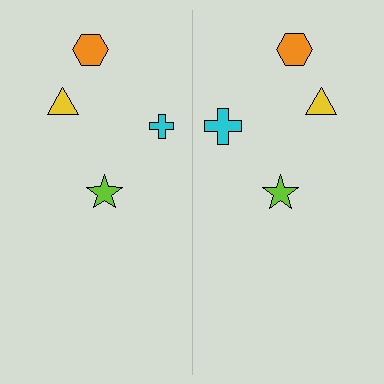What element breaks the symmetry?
The cyan cross on the right side has a different size than its mirror counterpart.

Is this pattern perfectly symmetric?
No, the pattern is not perfectly symmetric. The cyan cross on the right side has a different size than its mirror counterpart.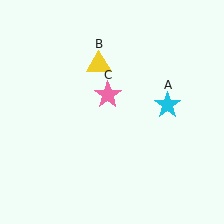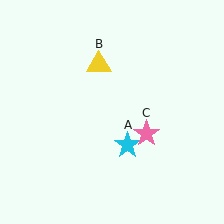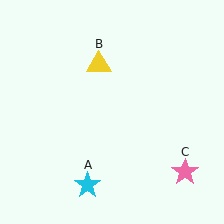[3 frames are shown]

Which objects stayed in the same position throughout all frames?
Yellow triangle (object B) remained stationary.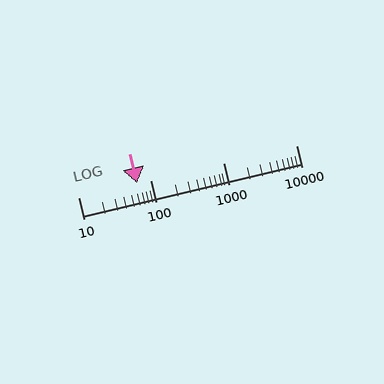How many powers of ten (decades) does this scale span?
The scale spans 3 decades, from 10 to 10000.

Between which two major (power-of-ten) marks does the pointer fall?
The pointer is between 10 and 100.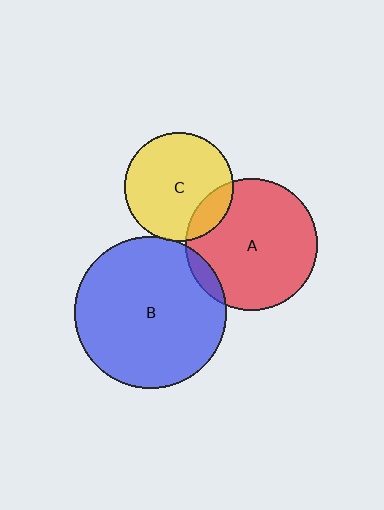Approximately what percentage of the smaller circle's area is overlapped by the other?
Approximately 5%.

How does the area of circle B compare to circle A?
Approximately 1.3 times.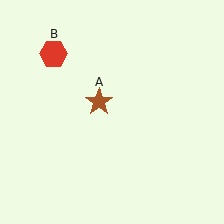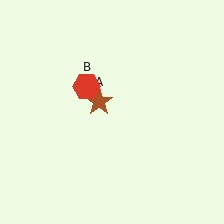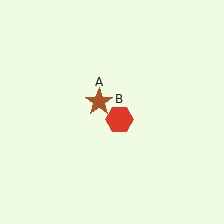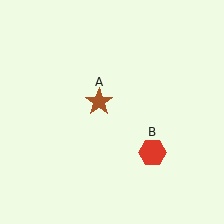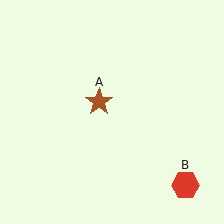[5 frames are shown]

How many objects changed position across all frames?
1 object changed position: red hexagon (object B).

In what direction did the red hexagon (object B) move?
The red hexagon (object B) moved down and to the right.